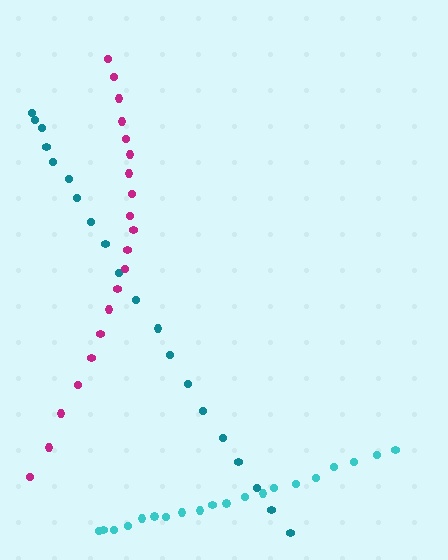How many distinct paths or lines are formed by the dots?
There are 3 distinct paths.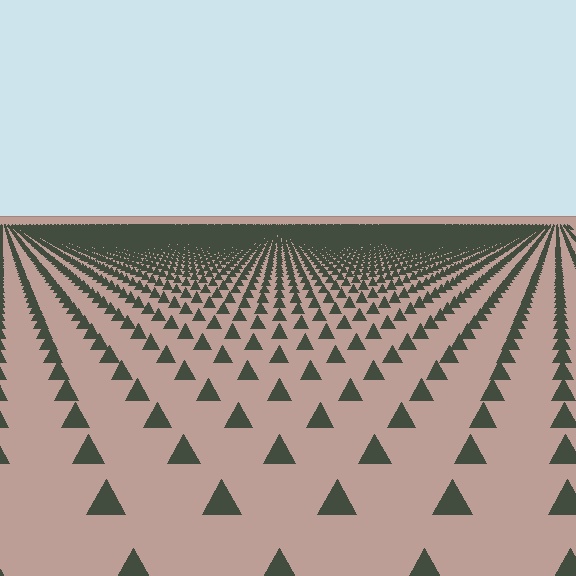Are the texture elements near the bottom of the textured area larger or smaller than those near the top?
Larger. Near the bottom, elements are closer to the viewer and appear at a bigger on-screen size.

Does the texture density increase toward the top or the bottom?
Density increases toward the top.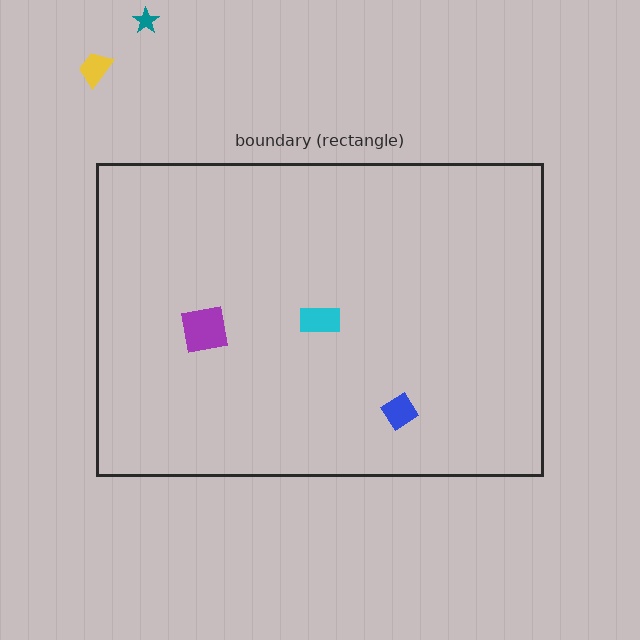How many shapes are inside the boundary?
3 inside, 2 outside.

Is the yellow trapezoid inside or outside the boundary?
Outside.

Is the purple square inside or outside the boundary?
Inside.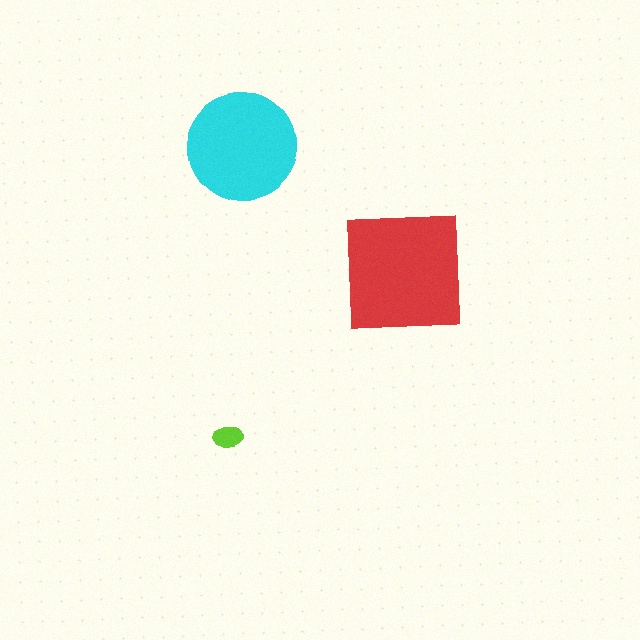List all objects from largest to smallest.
The red square, the cyan circle, the lime ellipse.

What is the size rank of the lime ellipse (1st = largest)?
3rd.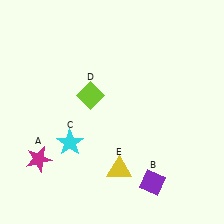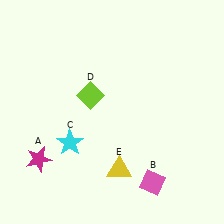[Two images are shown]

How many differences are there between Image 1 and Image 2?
There is 1 difference between the two images.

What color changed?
The diamond (B) changed from purple in Image 1 to pink in Image 2.